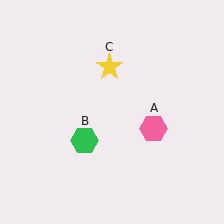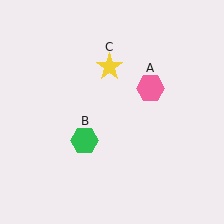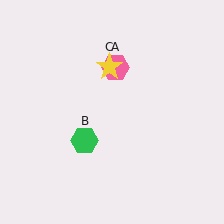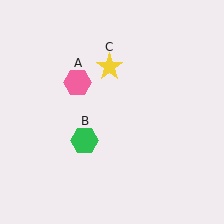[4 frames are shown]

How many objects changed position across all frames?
1 object changed position: pink hexagon (object A).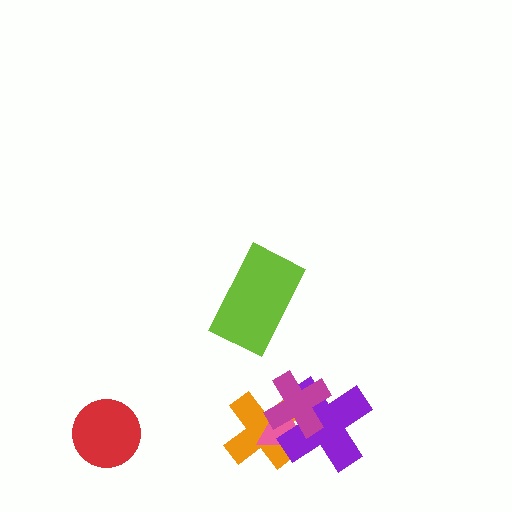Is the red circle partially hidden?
No, no other shape covers it.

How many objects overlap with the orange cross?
3 objects overlap with the orange cross.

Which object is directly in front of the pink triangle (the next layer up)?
The purple cross is directly in front of the pink triangle.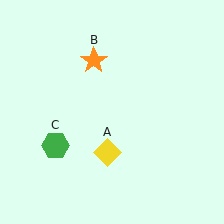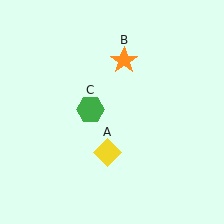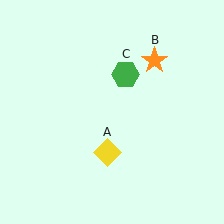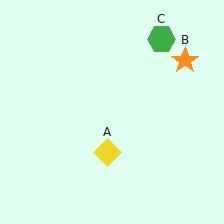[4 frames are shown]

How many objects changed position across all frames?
2 objects changed position: orange star (object B), green hexagon (object C).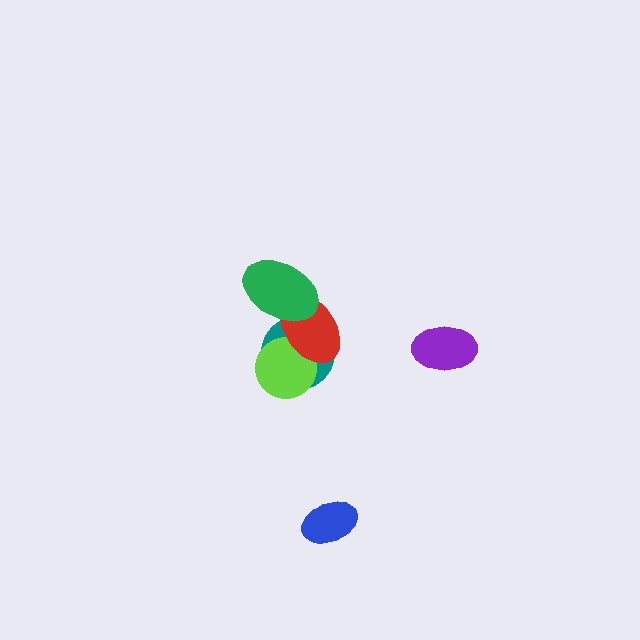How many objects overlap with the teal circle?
3 objects overlap with the teal circle.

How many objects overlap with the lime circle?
2 objects overlap with the lime circle.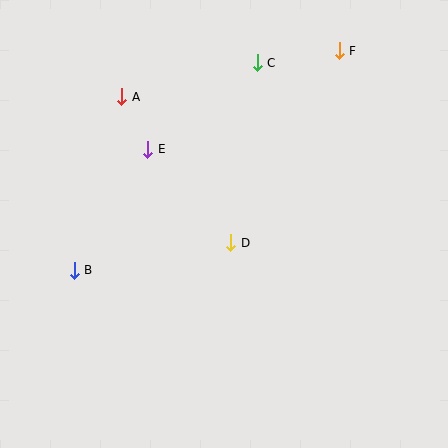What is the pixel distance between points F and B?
The distance between F and B is 344 pixels.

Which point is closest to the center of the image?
Point D at (231, 243) is closest to the center.